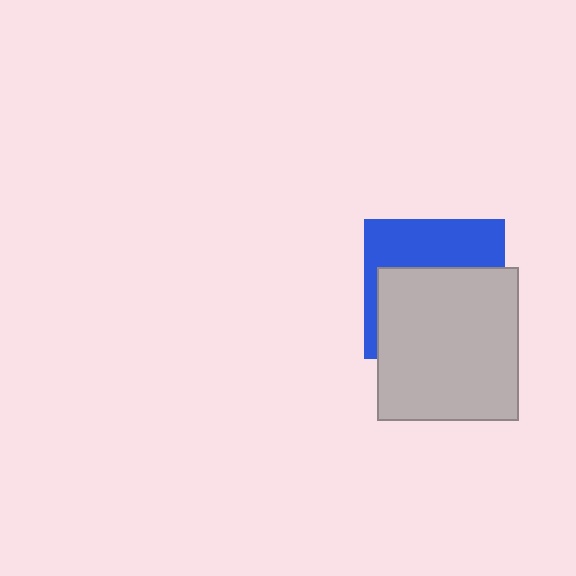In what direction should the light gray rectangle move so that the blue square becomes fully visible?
The light gray rectangle should move down. That is the shortest direction to clear the overlap and leave the blue square fully visible.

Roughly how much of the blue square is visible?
A small part of it is visible (roughly 41%).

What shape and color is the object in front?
The object in front is a light gray rectangle.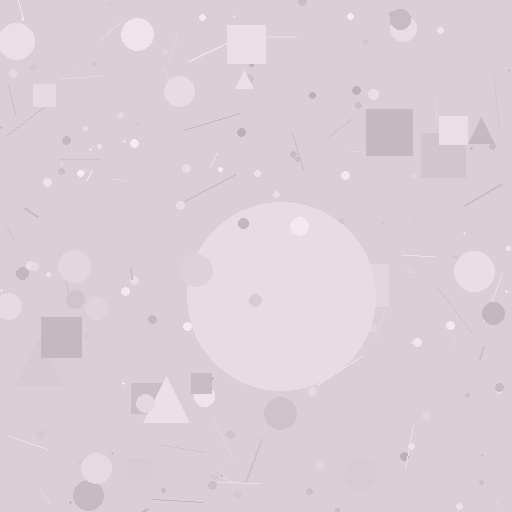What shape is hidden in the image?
A circle is hidden in the image.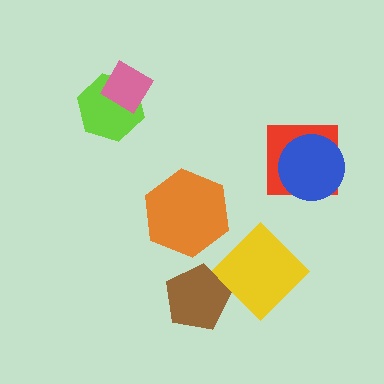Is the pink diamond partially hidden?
No, no other shape covers it.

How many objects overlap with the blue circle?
1 object overlaps with the blue circle.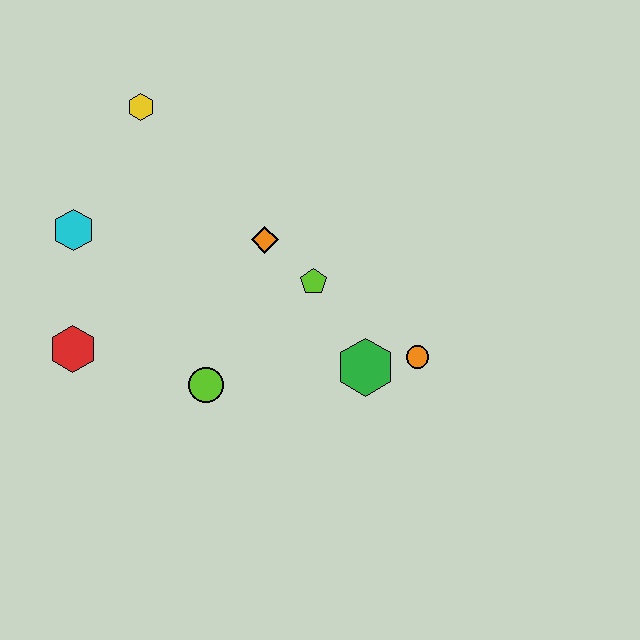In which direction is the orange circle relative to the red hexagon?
The orange circle is to the right of the red hexagon.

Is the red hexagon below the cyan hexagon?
Yes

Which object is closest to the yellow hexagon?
The cyan hexagon is closest to the yellow hexagon.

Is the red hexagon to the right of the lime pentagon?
No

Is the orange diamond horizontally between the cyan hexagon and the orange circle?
Yes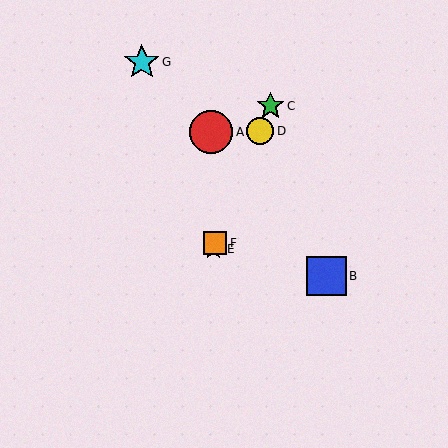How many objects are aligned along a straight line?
4 objects (C, D, E, F) are aligned along a straight line.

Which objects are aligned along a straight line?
Objects C, D, E, F are aligned along a straight line.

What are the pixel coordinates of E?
Object E is at (213, 249).